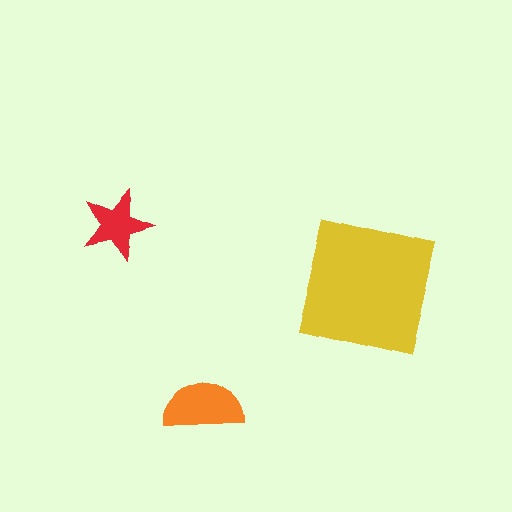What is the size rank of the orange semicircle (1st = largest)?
2nd.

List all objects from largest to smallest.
The yellow square, the orange semicircle, the red star.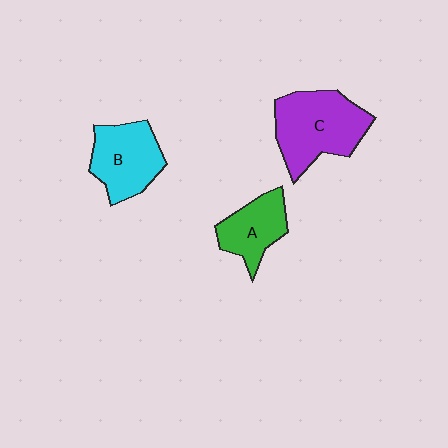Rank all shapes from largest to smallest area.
From largest to smallest: C (purple), B (cyan), A (green).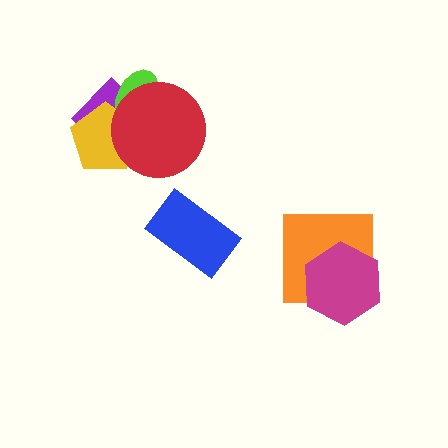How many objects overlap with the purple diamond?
3 objects overlap with the purple diamond.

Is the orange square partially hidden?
Yes, it is partially covered by another shape.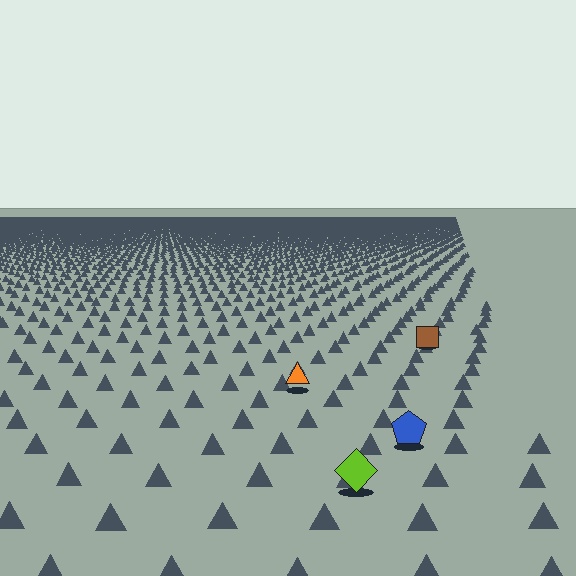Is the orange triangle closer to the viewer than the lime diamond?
No. The lime diamond is closer — you can tell from the texture gradient: the ground texture is coarser near it.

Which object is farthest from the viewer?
The brown square is farthest from the viewer. It appears smaller and the ground texture around it is denser.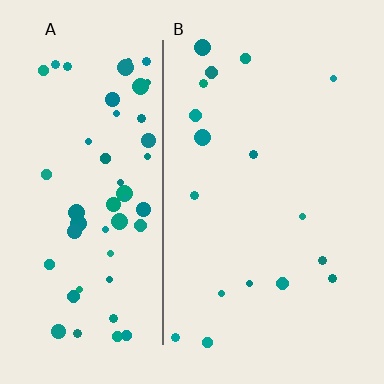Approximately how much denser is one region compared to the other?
Approximately 3.3× — region A over region B.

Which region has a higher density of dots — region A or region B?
A (the left).